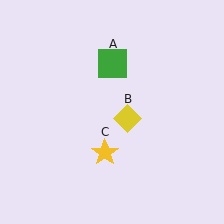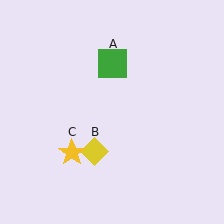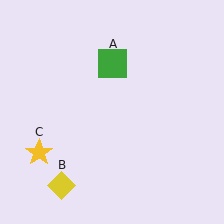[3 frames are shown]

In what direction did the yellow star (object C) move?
The yellow star (object C) moved left.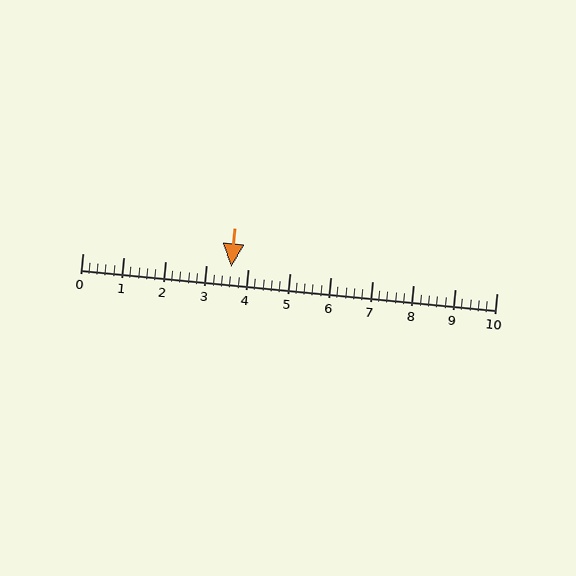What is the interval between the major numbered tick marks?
The major tick marks are spaced 1 units apart.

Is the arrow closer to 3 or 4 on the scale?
The arrow is closer to 4.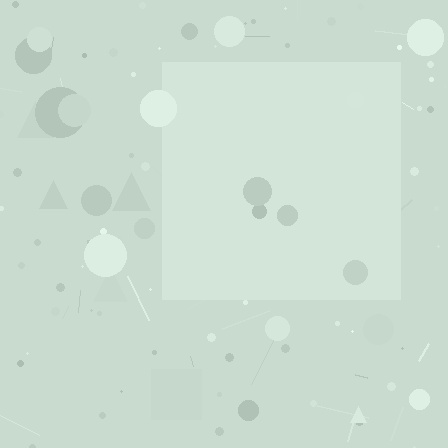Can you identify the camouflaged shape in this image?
The camouflaged shape is a square.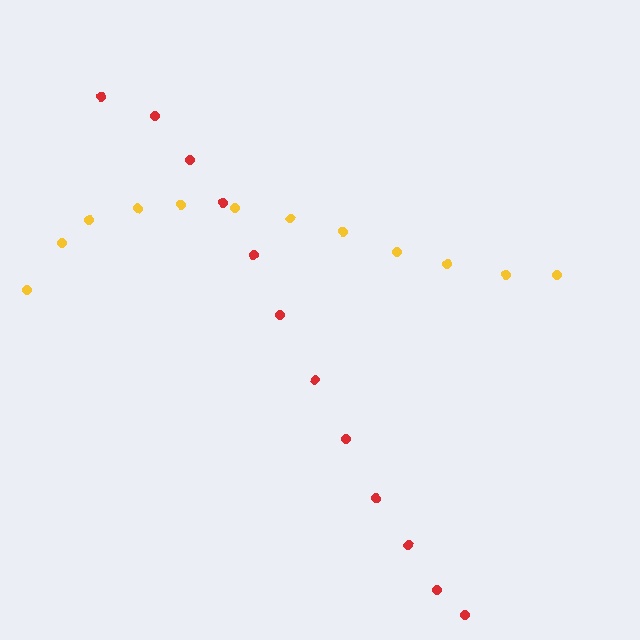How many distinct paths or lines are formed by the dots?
There are 2 distinct paths.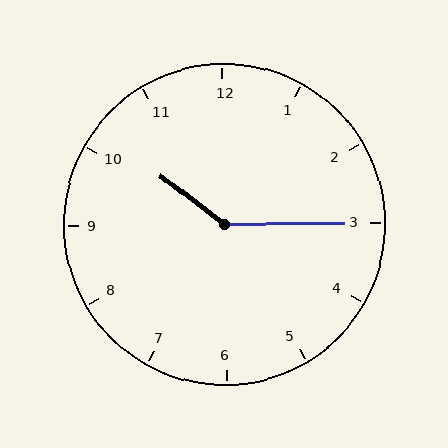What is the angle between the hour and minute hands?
Approximately 142 degrees.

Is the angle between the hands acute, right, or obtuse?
It is obtuse.